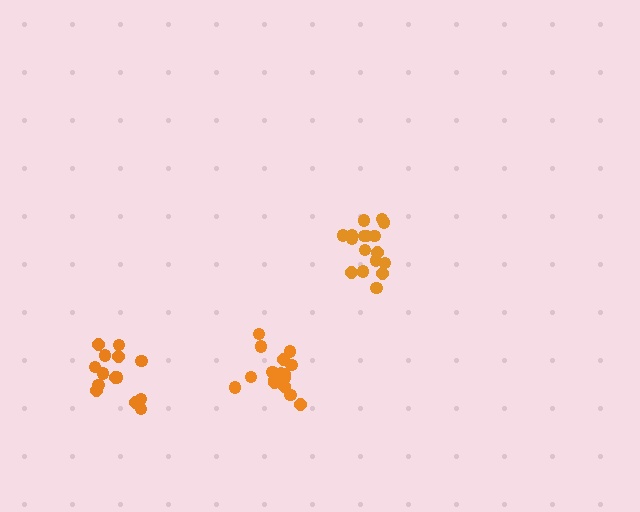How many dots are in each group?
Group 1: 17 dots, Group 2: 16 dots, Group 3: 14 dots (47 total).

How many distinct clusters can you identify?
There are 3 distinct clusters.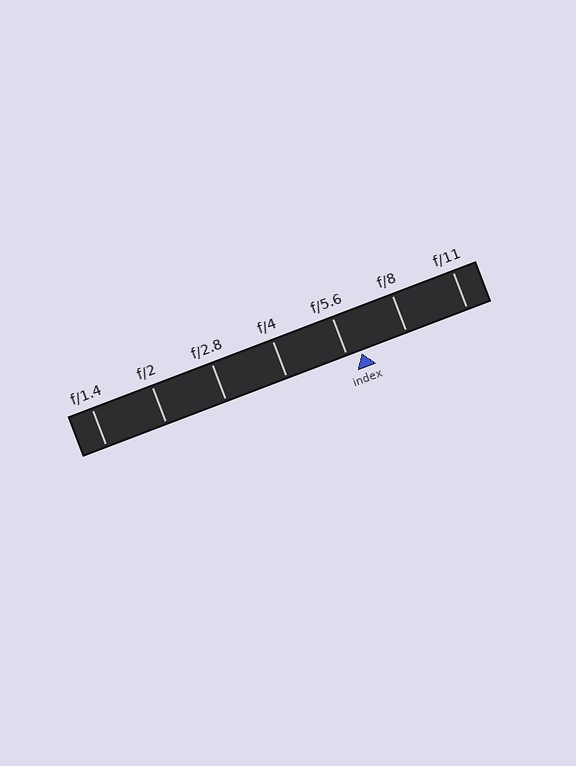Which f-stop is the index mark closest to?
The index mark is closest to f/5.6.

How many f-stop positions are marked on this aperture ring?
There are 7 f-stop positions marked.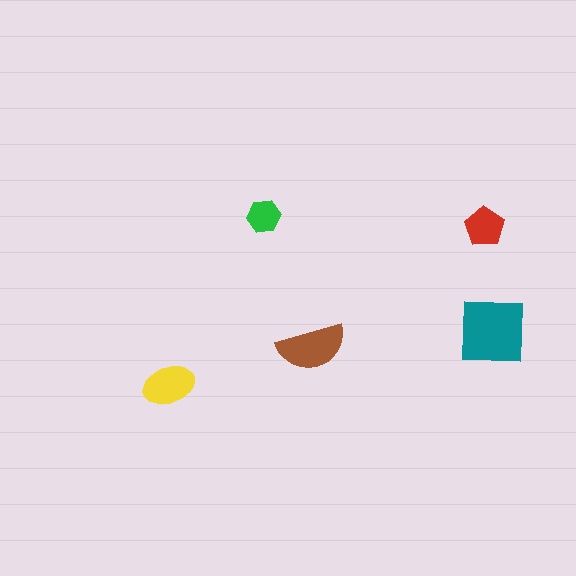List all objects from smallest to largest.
The green hexagon, the red pentagon, the yellow ellipse, the brown semicircle, the teal square.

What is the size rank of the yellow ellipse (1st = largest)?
3rd.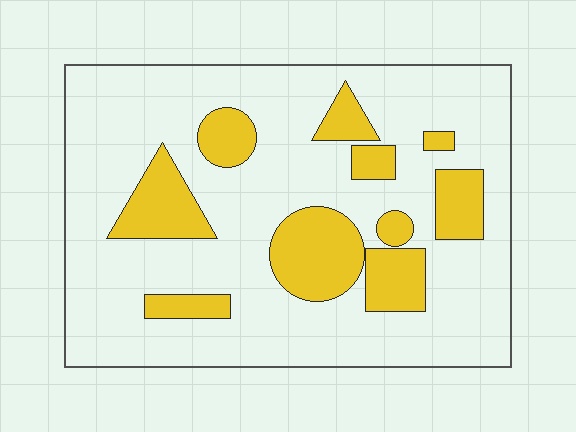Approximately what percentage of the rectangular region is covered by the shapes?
Approximately 20%.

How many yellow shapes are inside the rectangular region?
10.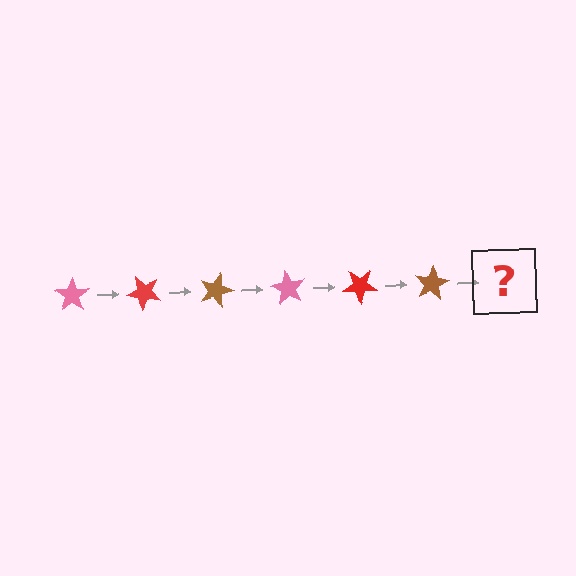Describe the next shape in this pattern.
It should be a pink star, rotated 270 degrees from the start.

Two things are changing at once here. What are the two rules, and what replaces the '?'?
The two rules are that it rotates 45 degrees each step and the color cycles through pink, red, and brown. The '?' should be a pink star, rotated 270 degrees from the start.